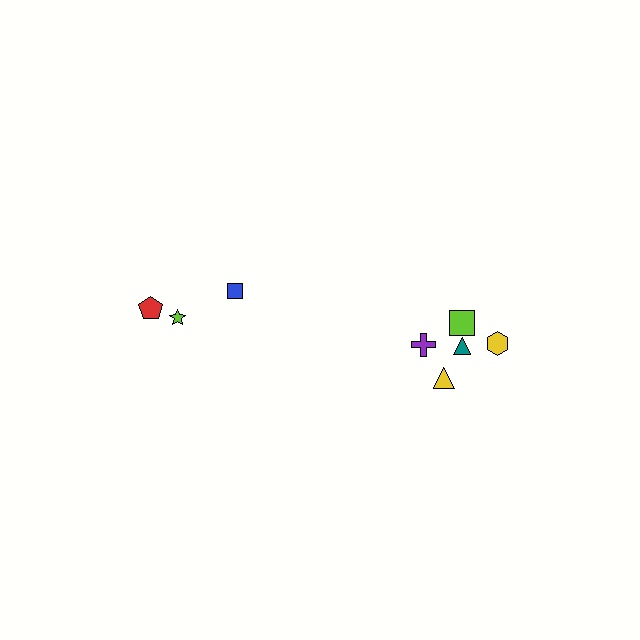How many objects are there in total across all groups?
There are 8 objects.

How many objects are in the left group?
There are 3 objects.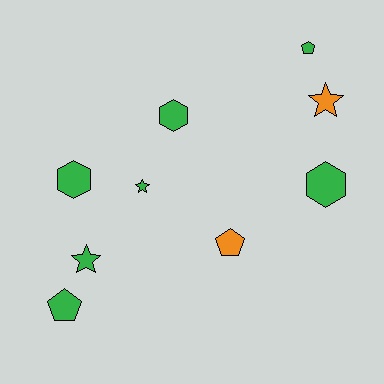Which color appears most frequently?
Green, with 7 objects.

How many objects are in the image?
There are 9 objects.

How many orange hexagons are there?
There are no orange hexagons.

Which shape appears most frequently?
Star, with 3 objects.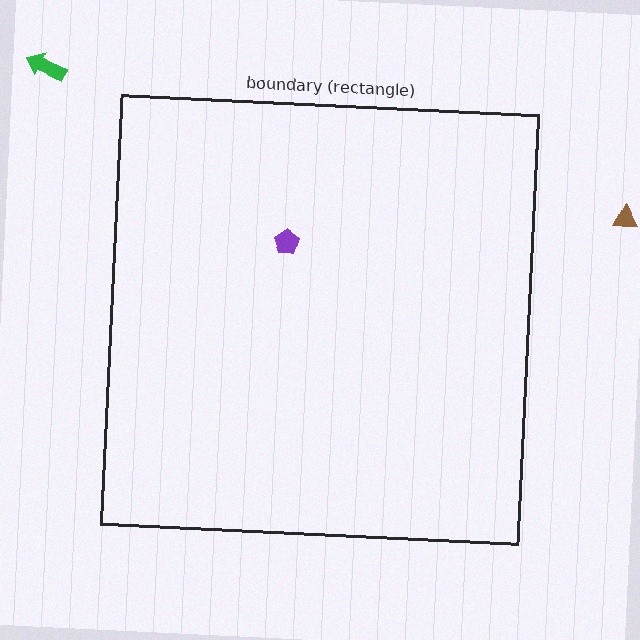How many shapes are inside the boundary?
1 inside, 2 outside.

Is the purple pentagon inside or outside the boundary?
Inside.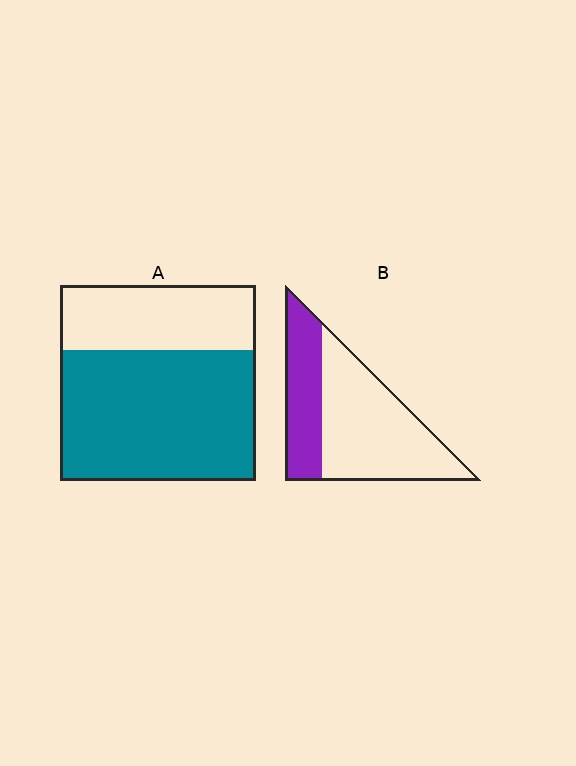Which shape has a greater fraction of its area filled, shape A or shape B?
Shape A.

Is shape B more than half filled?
No.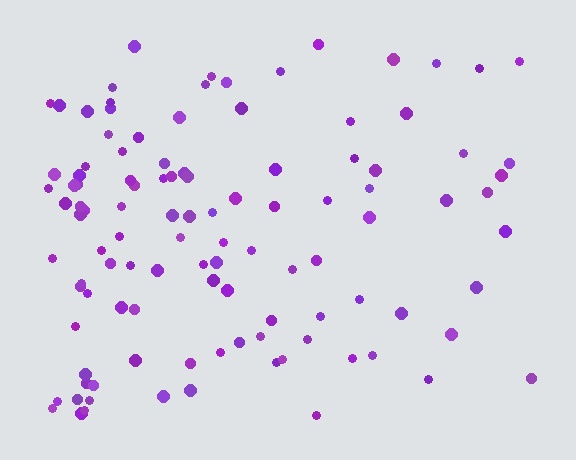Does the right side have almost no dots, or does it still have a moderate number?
Still a moderate number, just noticeably fewer than the left.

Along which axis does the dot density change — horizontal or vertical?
Horizontal.